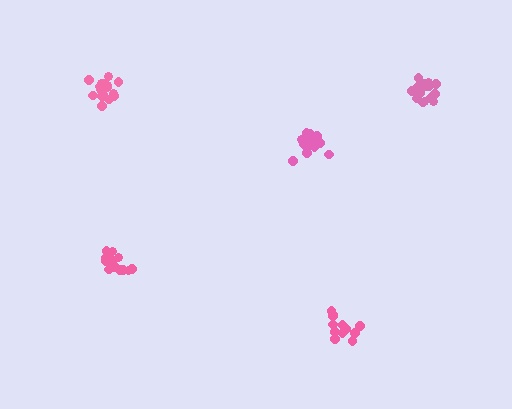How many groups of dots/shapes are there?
There are 5 groups.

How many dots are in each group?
Group 1: 15 dots, Group 2: 12 dots, Group 3: 18 dots, Group 4: 16 dots, Group 5: 17 dots (78 total).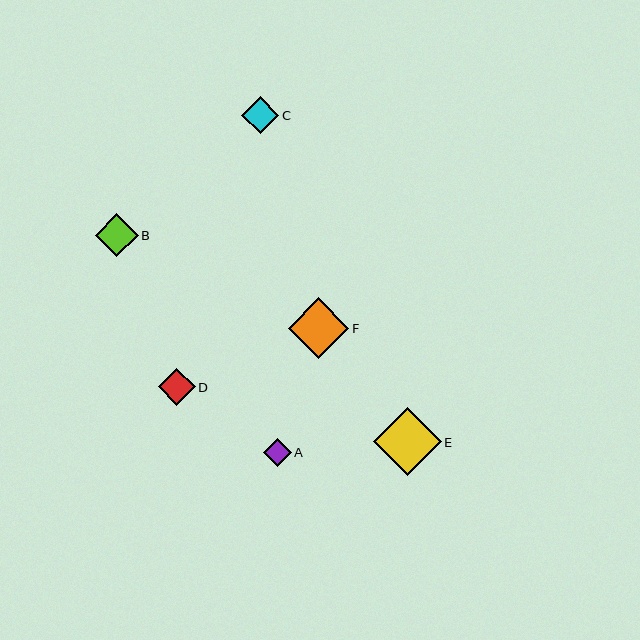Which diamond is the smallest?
Diamond A is the smallest with a size of approximately 28 pixels.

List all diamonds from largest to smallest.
From largest to smallest: E, F, B, C, D, A.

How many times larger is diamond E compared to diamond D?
Diamond E is approximately 1.9 times the size of diamond D.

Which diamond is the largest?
Diamond E is the largest with a size of approximately 68 pixels.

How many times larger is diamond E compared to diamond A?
Diamond E is approximately 2.4 times the size of diamond A.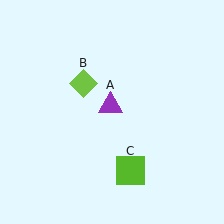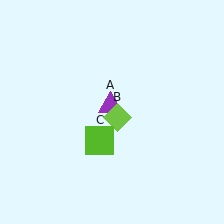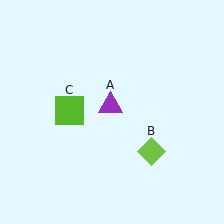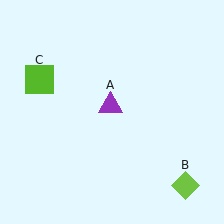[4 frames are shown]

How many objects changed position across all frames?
2 objects changed position: lime diamond (object B), lime square (object C).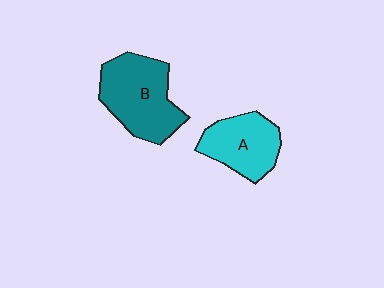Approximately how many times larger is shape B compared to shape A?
Approximately 1.4 times.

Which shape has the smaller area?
Shape A (cyan).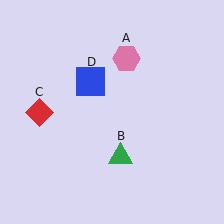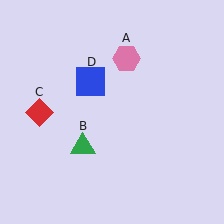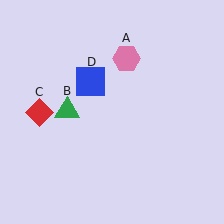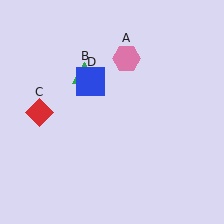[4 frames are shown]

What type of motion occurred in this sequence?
The green triangle (object B) rotated clockwise around the center of the scene.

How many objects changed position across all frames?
1 object changed position: green triangle (object B).